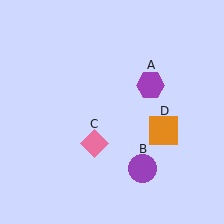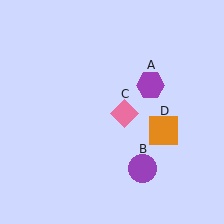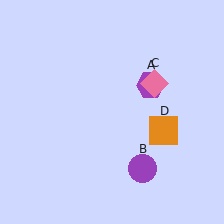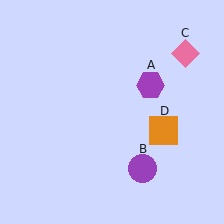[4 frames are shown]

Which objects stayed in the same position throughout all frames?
Purple hexagon (object A) and purple circle (object B) and orange square (object D) remained stationary.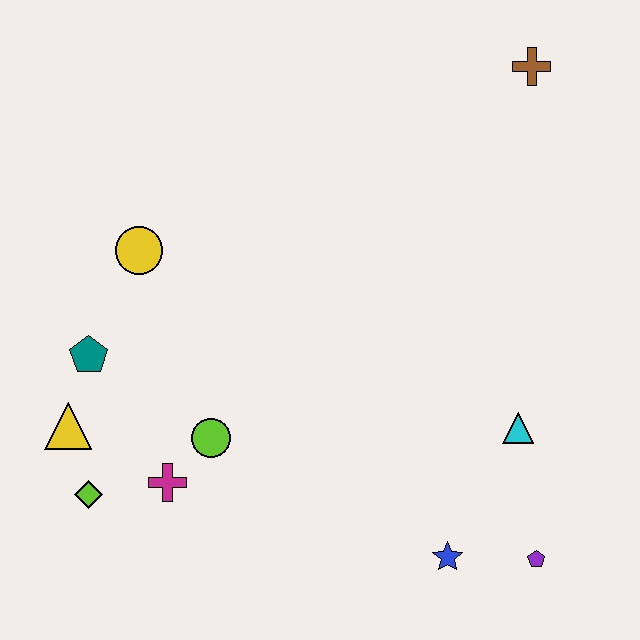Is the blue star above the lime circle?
No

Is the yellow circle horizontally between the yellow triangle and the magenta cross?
Yes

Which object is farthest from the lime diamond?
The brown cross is farthest from the lime diamond.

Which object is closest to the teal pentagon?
The yellow triangle is closest to the teal pentagon.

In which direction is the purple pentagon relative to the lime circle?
The purple pentagon is to the right of the lime circle.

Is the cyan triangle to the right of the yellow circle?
Yes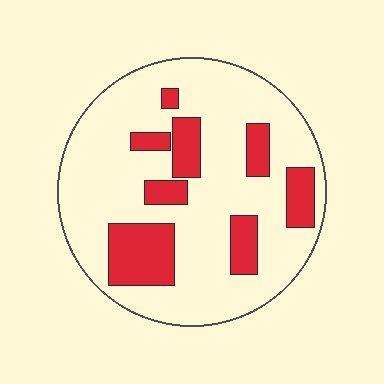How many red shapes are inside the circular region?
8.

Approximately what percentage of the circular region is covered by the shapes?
Approximately 25%.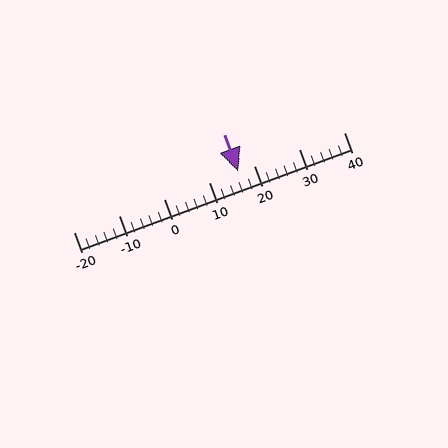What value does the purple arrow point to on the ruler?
The purple arrow points to approximately 16.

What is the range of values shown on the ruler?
The ruler shows values from -20 to 40.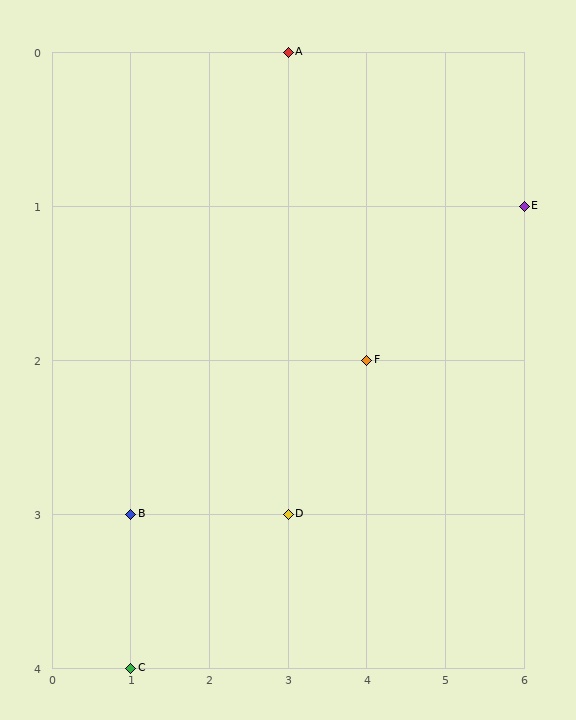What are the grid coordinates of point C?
Point C is at grid coordinates (1, 4).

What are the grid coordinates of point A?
Point A is at grid coordinates (3, 0).